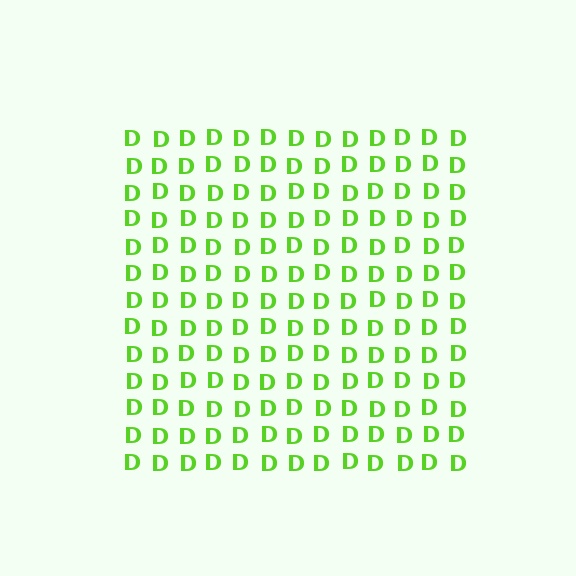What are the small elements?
The small elements are letter D's.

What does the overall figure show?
The overall figure shows a square.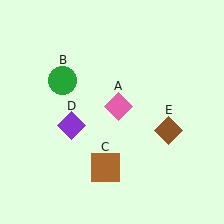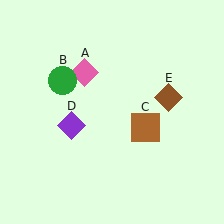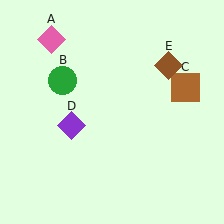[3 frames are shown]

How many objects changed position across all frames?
3 objects changed position: pink diamond (object A), brown square (object C), brown diamond (object E).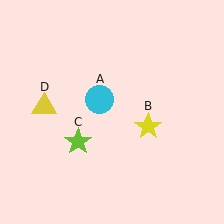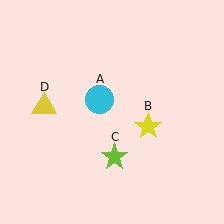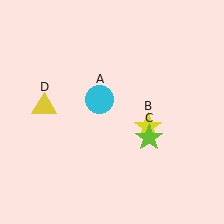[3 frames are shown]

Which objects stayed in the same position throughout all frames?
Cyan circle (object A) and yellow star (object B) and yellow triangle (object D) remained stationary.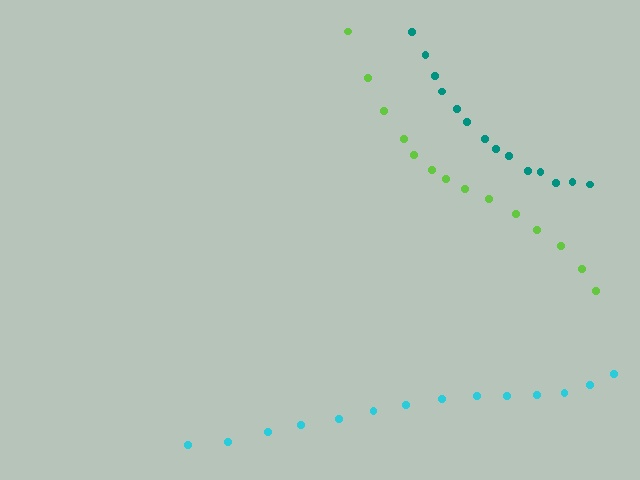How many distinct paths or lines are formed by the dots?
There are 3 distinct paths.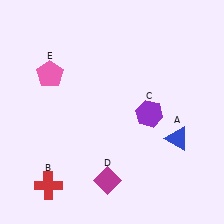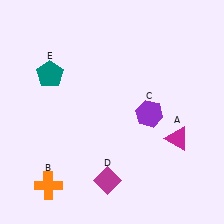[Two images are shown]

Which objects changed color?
A changed from blue to magenta. B changed from red to orange. E changed from pink to teal.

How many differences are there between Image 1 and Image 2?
There are 3 differences between the two images.